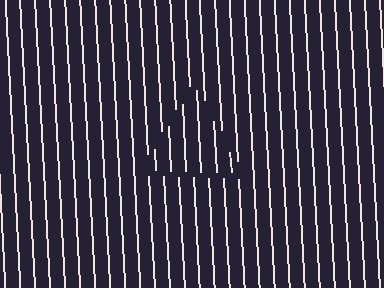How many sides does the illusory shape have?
3 sides — the line-ends trace a triangle.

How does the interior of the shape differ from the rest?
The interior of the shape contains the same grating, shifted by half a period — the contour is defined by the phase discontinuity where line-ends from the inner and outer gratings abut.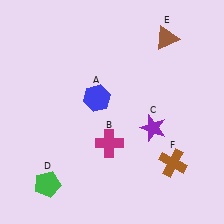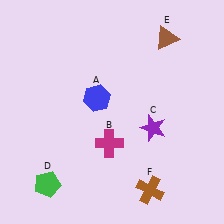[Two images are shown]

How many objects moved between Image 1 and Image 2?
1 object moved between the two images.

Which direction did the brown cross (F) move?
The brown cross (F) moved down.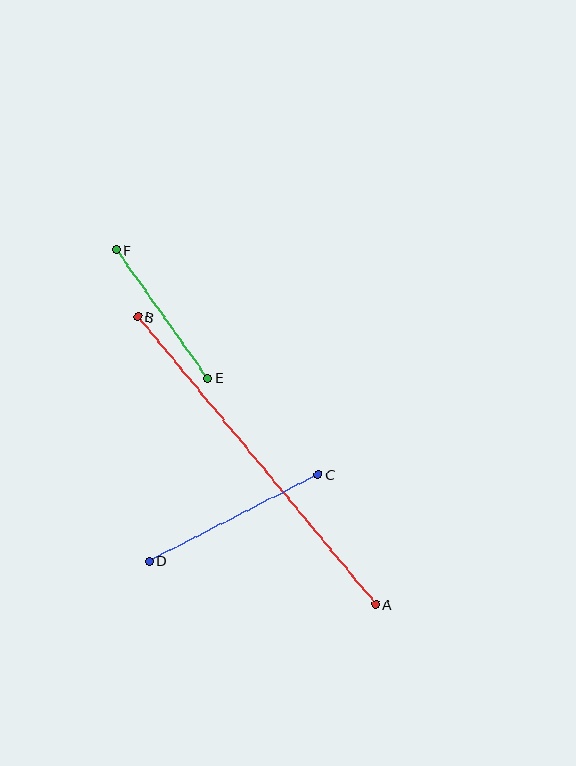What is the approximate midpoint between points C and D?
The midpoint is at approximately (234, 518) pixels.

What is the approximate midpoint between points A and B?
The midpoint is at approximately (257, 461) pixels.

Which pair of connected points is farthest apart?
Points A and B are farthest apart.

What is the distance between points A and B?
The distance is approximately 374 pixels.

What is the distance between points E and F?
The distance is approximately 158 pixels.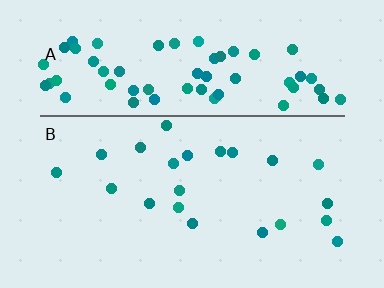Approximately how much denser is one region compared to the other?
Approximately 3.6× — region A over region B.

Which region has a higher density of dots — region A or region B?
A (the top).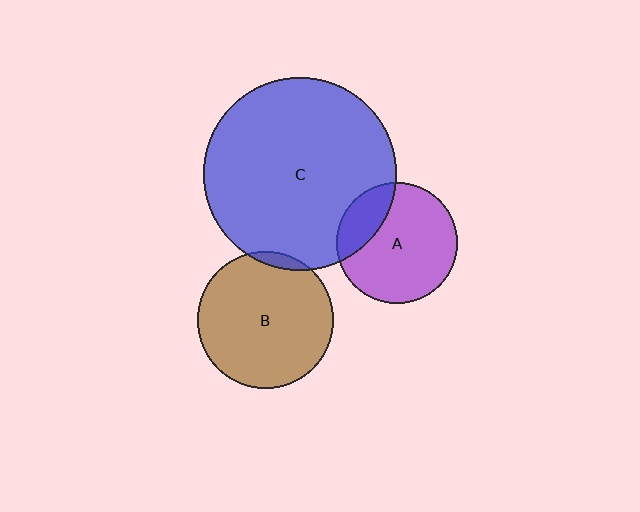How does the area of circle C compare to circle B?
Approximately 2.0 times.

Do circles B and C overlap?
Yes.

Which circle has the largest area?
Circle C (blue).